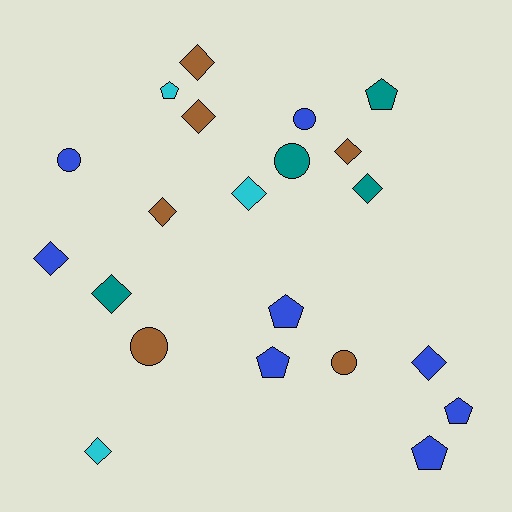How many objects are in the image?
There are 21 objects.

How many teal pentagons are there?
There is 1 teal pentagon.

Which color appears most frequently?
Blue, with 8 objects.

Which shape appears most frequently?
Diamond, with 10 objects.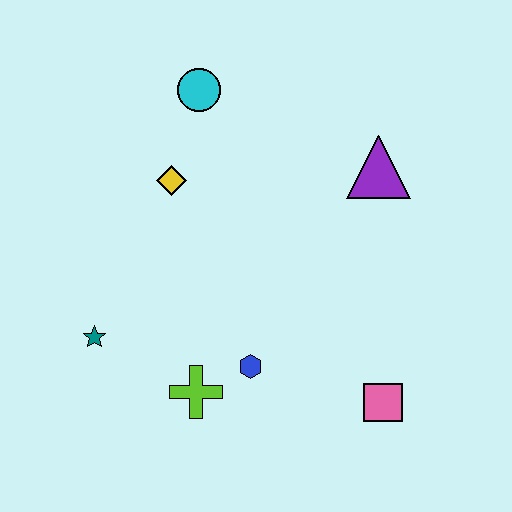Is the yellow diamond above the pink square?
Yes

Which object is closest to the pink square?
The blue hexagon is closest to the pink square.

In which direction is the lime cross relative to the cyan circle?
The lime cross is below the cyan circle.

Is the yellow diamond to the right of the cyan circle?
No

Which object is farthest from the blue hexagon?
The cyan circle is farthest from the blue hexagon.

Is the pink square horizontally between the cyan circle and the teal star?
No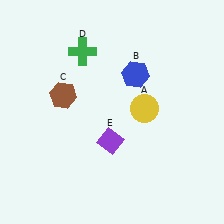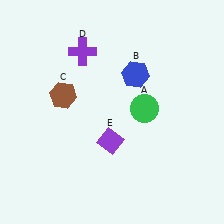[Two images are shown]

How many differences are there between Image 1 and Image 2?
There are 2 differences between the two images.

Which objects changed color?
A changed from yellow to green. D changed from green to purple.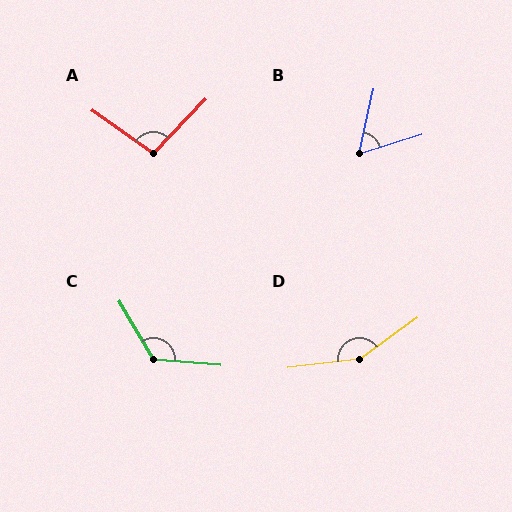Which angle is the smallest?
B, at approximately 60 degrees.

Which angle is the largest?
D, at approximately 151 degrees.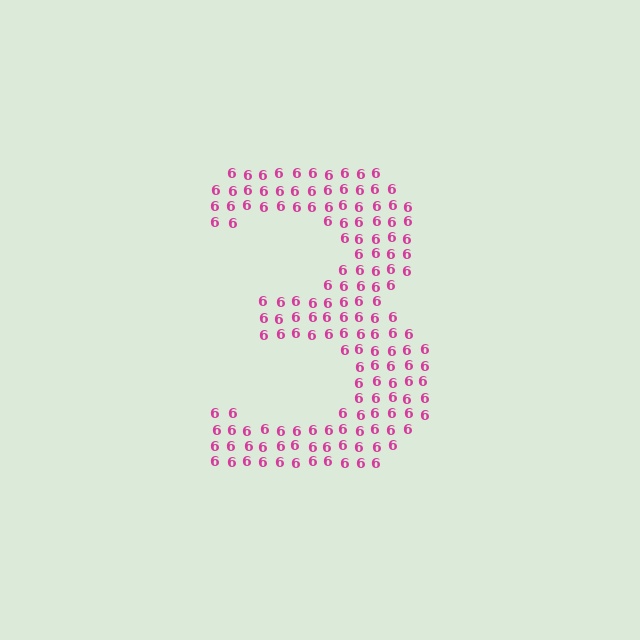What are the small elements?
The small elements are digit 6's.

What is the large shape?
The large shape is the digit 3.